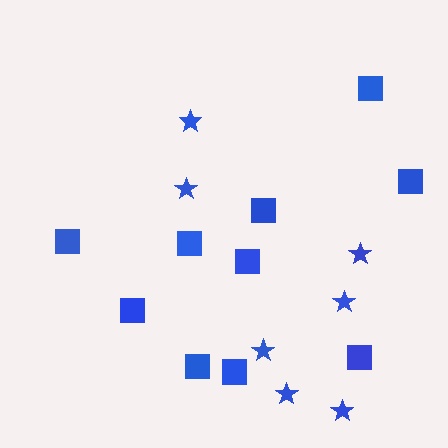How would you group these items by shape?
There are 2 groups: one group of squares (10) and one group of stars (7).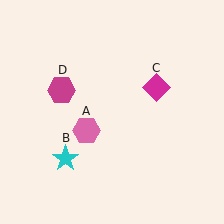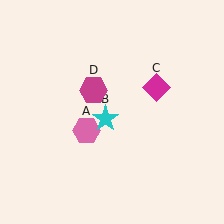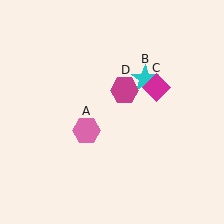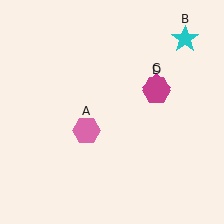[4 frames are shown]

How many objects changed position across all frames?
2 objects changed position: cyan star (object B), magenta hexagon (object D).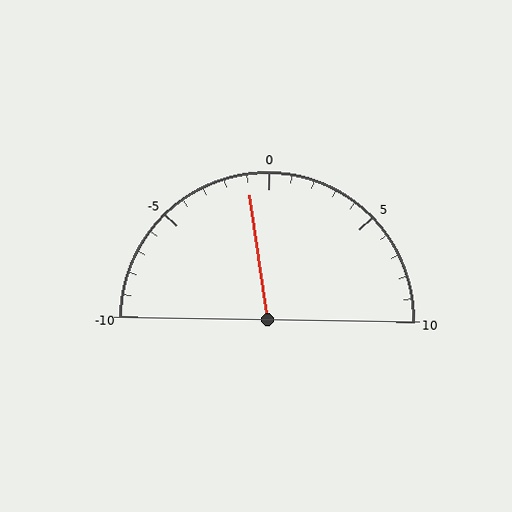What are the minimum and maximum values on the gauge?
The gauge ranges from -10 to 10.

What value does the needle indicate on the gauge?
The needle indicates approximately -1.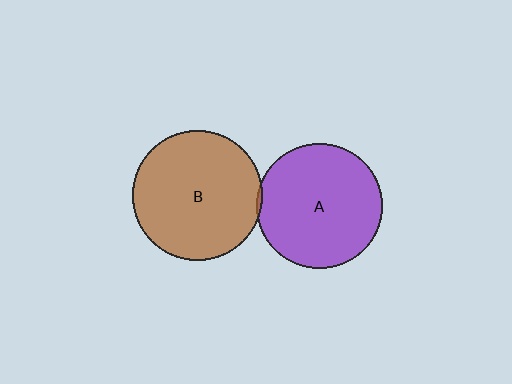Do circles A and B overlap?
Yes.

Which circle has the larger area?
Circle B (brown).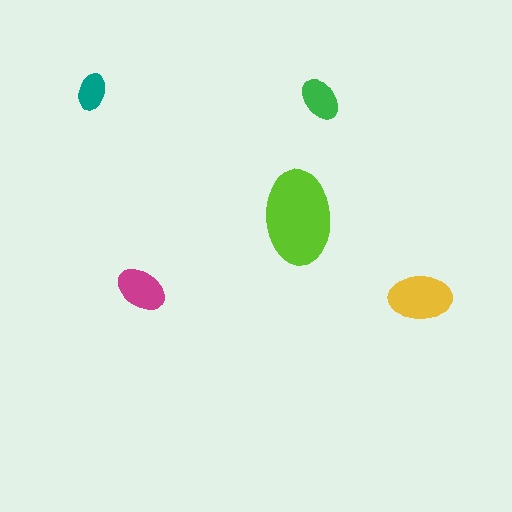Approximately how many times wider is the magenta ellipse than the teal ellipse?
About 1.5 times wider.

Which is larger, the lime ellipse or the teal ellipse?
The lime one.